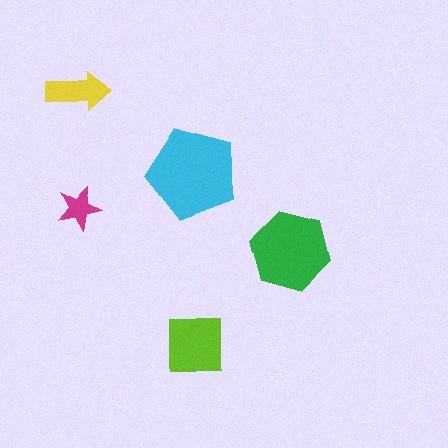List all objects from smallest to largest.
The magenta star, the yellow arrow, the lime square, the green hexagon, the cyan pentagon.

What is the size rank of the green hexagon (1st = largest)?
2nd.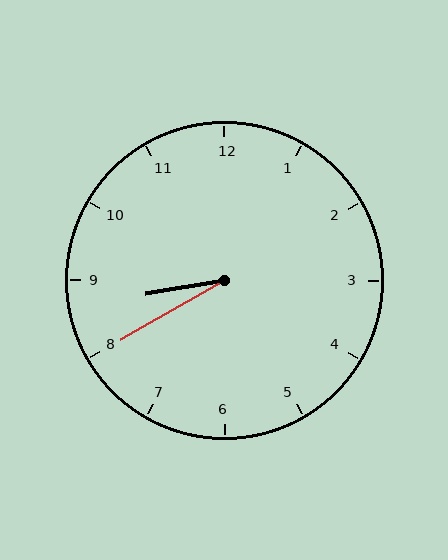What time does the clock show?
8:40.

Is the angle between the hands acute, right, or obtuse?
It is acute.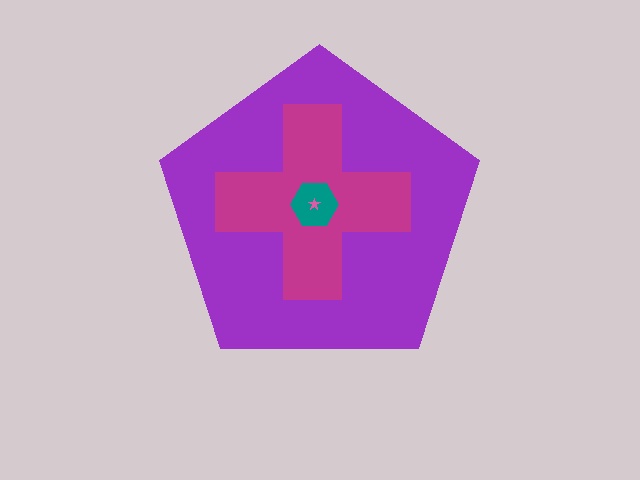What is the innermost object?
The pink star.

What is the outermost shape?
The purple pentagon.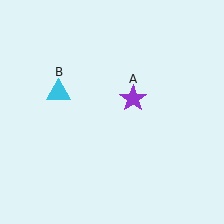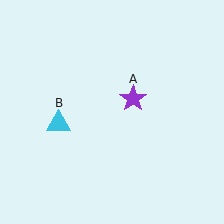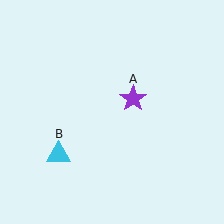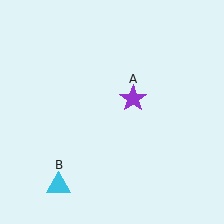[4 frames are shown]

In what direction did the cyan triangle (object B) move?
The cyan triangle (object B) moved down.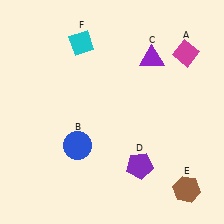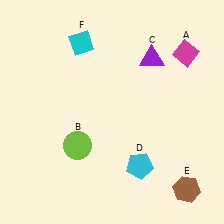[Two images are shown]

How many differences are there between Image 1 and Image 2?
There are 2 differences between the two images.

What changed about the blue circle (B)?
In Image 1, B is blue. In Image 2, it changed to lime.